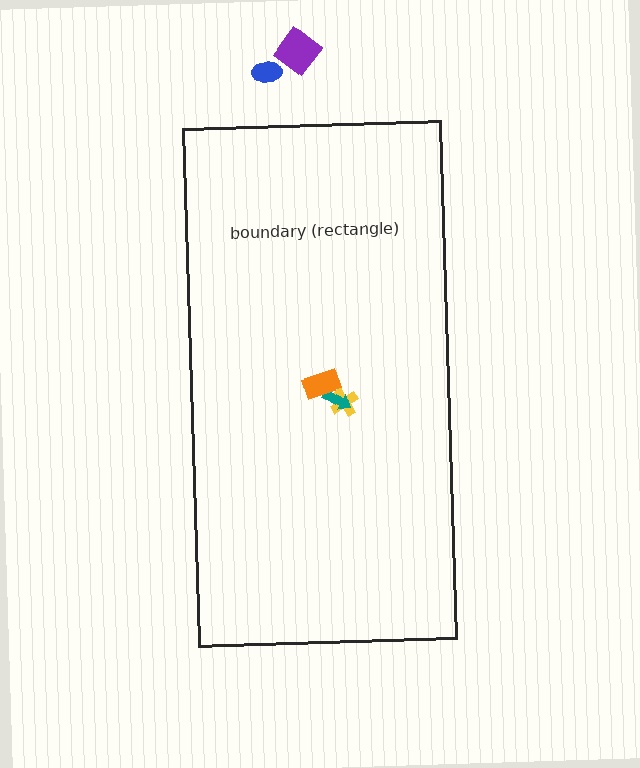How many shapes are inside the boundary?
3 inside, 2 outside.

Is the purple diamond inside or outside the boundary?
Outside.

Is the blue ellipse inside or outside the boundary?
Outside.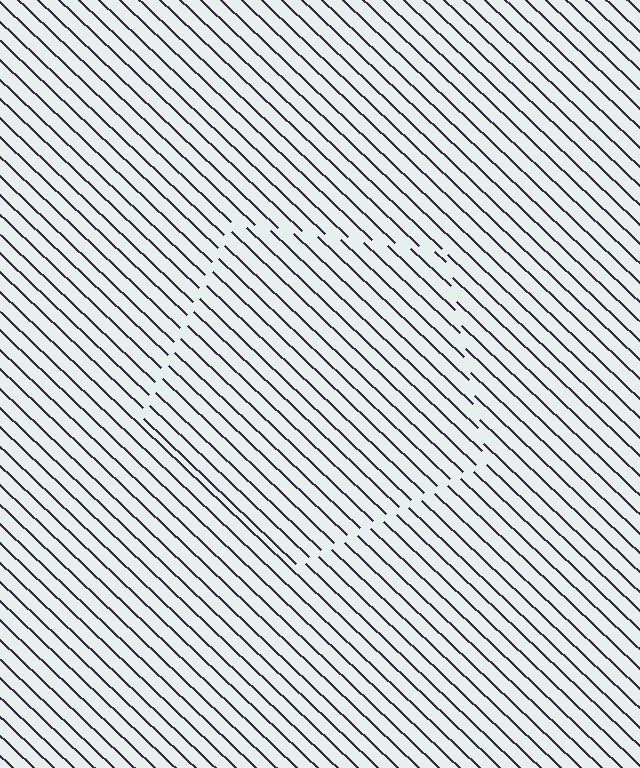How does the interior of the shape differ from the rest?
The interior of the shape contains the same grating, shifted by half a period — the contour is defined by the phase discontinuity where line-ends from the inner and outer gratings abut.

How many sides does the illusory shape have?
5 sides — the line-ends trace a pentagon.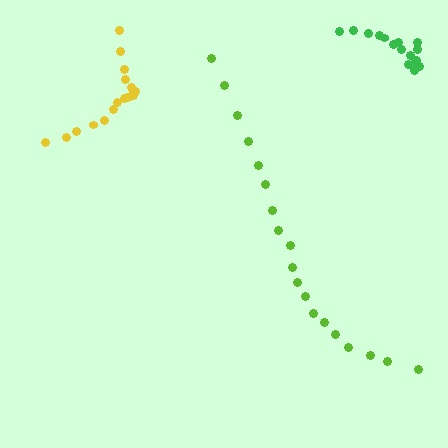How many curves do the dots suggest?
There are 3 distinct paths.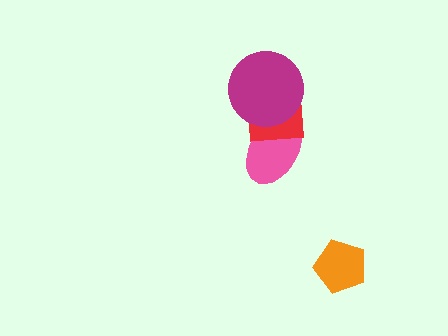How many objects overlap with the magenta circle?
2 objects overlap with the magenta circle.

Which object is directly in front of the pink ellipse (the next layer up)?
The red square is directly in front of the pink ellipse.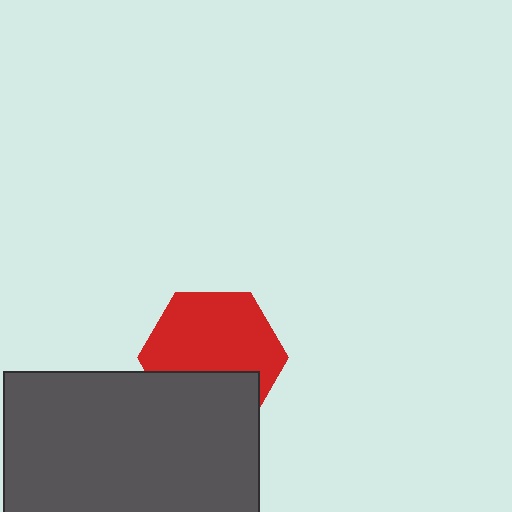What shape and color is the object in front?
The object in front is a dark gray rectangle.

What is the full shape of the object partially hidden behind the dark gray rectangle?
The partially hidden object is a red hexagon.